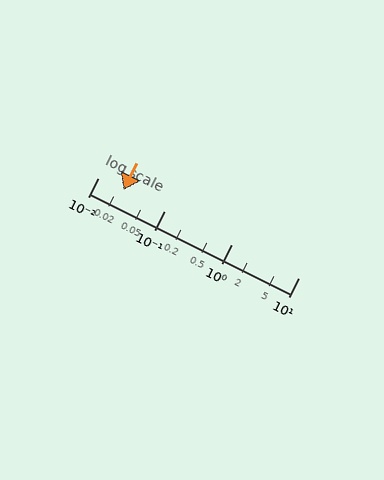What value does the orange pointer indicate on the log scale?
The pointer indicates approximately 0.024.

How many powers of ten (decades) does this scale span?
The scale spans 3 decades, from 0.01 to 10.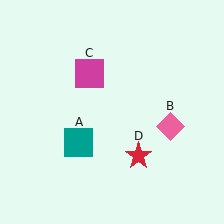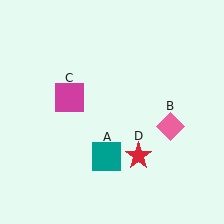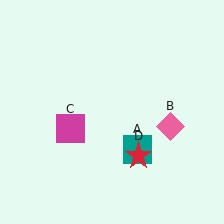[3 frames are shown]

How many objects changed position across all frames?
2 objects changed position: teal square (object A), magenta square (object C).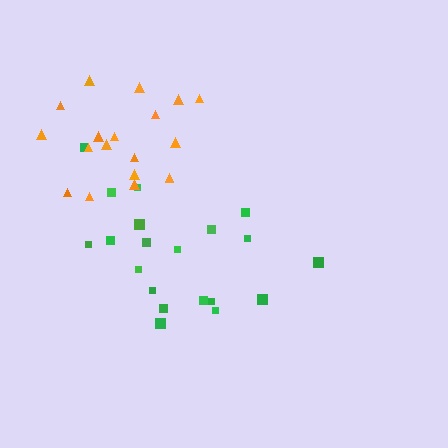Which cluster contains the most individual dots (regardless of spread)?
Green (20).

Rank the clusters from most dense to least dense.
orange, green.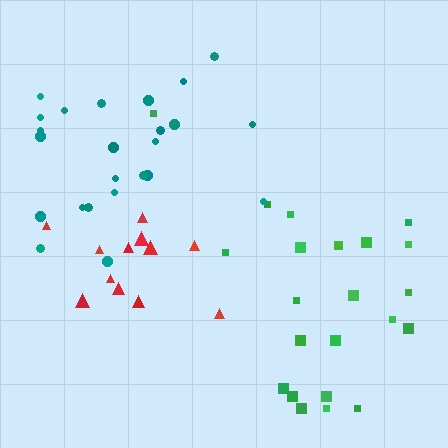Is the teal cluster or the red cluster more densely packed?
Red.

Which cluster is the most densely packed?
Red.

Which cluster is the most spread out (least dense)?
Green.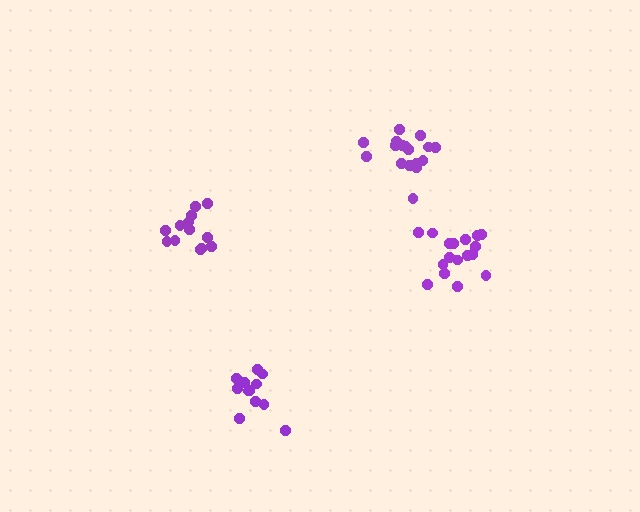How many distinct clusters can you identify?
There are 4 distinct clusters.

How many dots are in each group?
Group 1: 13 dots, Group 2: 17 dots, Group 3: 12 dots, Group 4: 18 dots (60 total).